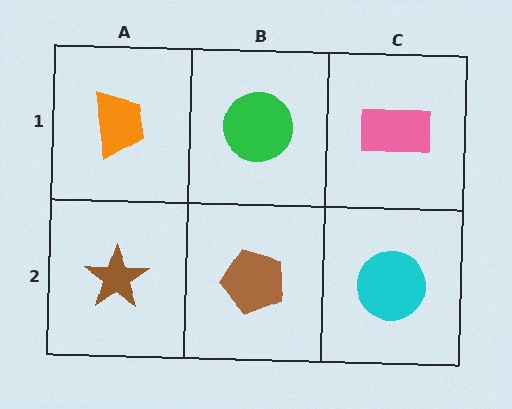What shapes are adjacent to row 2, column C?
A pink rectangle (row 1, column C), a brown pentagon (row 2, column B).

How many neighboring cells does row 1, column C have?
2.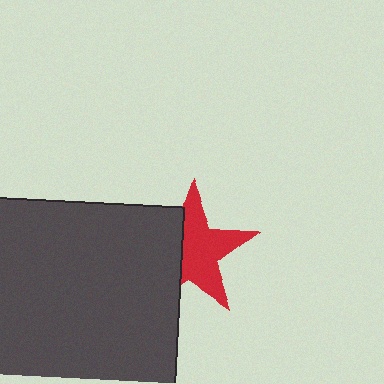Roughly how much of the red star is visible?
About half of it is visible (roughly 62%).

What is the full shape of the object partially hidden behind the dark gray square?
The partially hidden object is a red star.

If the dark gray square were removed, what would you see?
You would see the complete red star.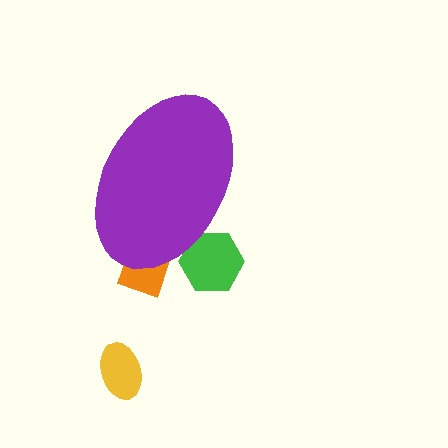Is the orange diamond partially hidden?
Yes, the orange diamond is partially hidden behind the purple ellipse.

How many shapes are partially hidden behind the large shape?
2 shapes are partially hidden.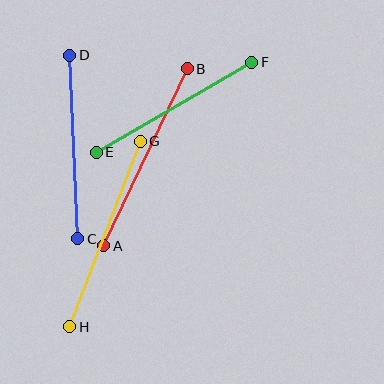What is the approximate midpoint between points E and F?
The midpoint is at approximately (174, 107) pixels.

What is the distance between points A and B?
The distance is approximately 196 pixels.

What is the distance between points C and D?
The distance is approximately 183 pixels.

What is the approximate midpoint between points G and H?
The midpoint is at approximately (105, 234) pixels.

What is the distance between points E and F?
The distance is approximately 180 pixels.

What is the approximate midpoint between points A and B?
The midpoint is at approximately (146, 157) pixels.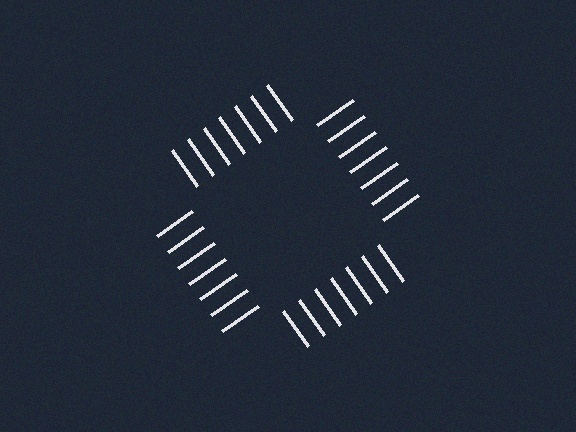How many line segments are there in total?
28 — 7 along each of the 4 edges.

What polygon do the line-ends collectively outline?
An illusory square — the line segments terminate on its edges but no continuous stroke is drawn.